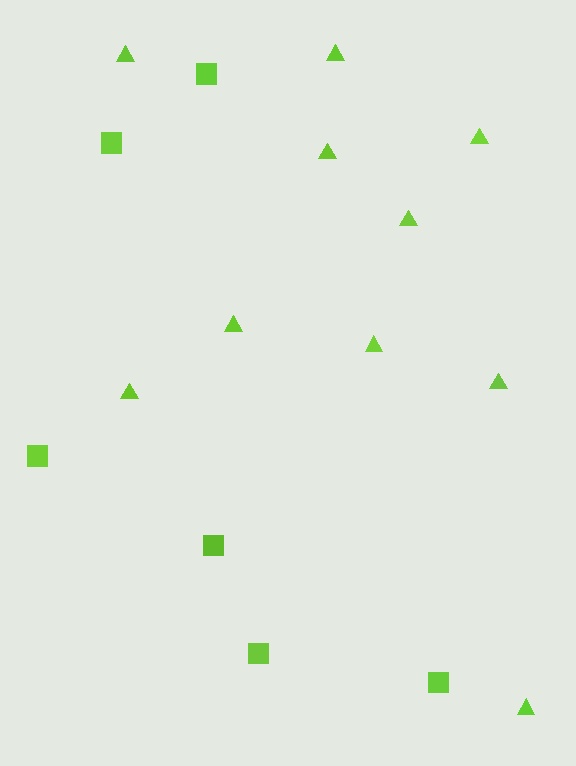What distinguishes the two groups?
There are 2 groups: one group of triangles (10) and one group of squares (6).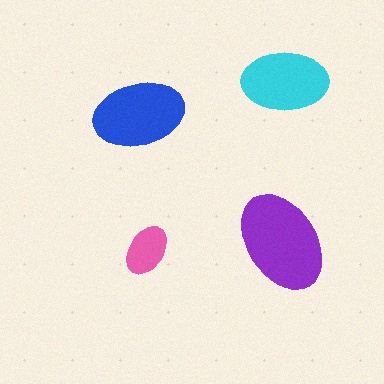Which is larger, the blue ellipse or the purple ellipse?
The purple one.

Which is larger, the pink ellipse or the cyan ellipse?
The cyan one.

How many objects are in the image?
There are 4 objects in the image.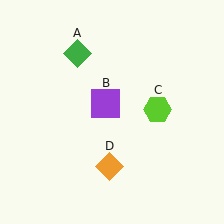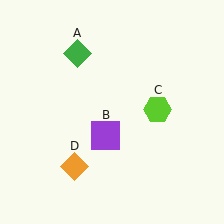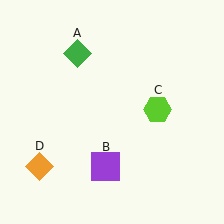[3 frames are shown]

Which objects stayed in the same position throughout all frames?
Green diamond (object A) and lime hexagon (object C) remained stationary.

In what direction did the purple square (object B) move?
The purple square (object B) moved down.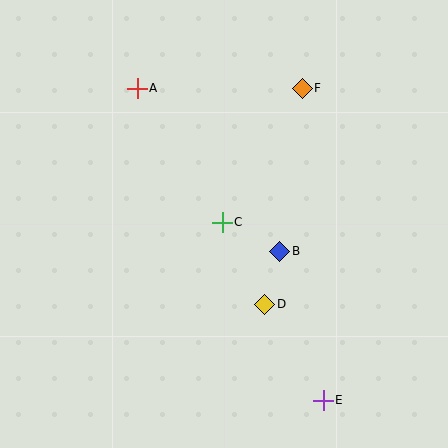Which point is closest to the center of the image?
Point C at (222, 222) is closest to the center.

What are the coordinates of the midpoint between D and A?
The midpoint between D and A is at (201, 196).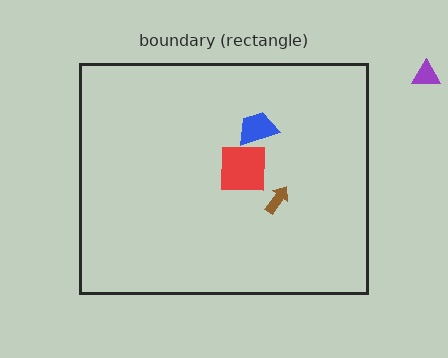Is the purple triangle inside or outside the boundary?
Outside.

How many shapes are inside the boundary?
3 inside, 1 outside.